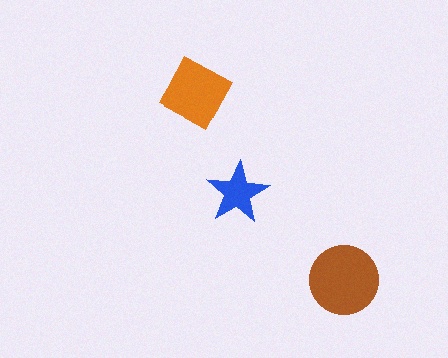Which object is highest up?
The orange diamond is topmost.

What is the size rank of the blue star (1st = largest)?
3rd.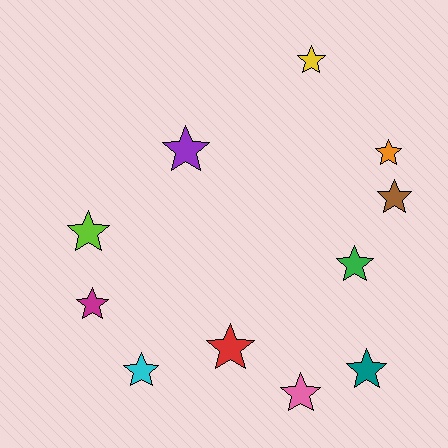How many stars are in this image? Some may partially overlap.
There are 11 stars.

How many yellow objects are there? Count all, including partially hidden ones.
There is 1 yellow object.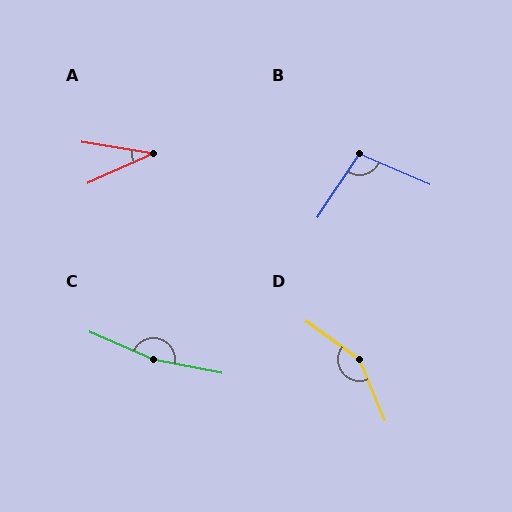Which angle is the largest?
C, at approximately 167 degrees.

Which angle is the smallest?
A, at approximately 33 degrees.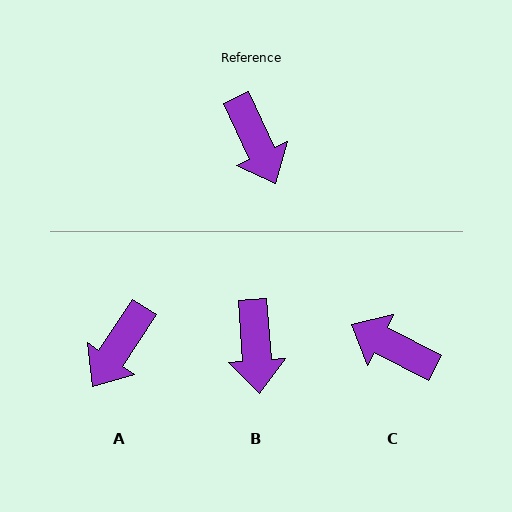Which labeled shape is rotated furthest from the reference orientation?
C, about 142 degrees away.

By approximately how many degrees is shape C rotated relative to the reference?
Approximately 142 degrees clockwise.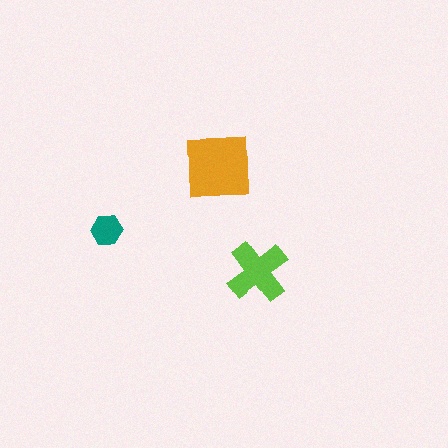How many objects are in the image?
There are 3 objects in the image.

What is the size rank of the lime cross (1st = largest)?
2nd.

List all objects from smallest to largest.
The teal hexagon, the lime cross, the orange square.